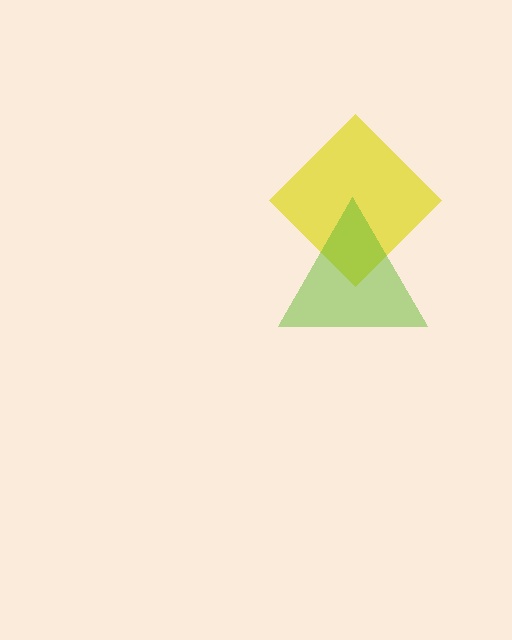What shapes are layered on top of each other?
The layered shapes are: a yellow diamond, a lime triangle.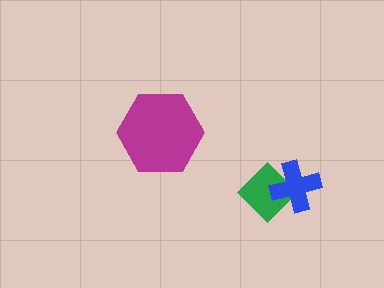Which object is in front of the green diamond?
The blue cross is in front of the green diamond.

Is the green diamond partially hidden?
Yes, it is partially covered by another shape.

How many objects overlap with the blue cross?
1 object overlaps with the blue cross.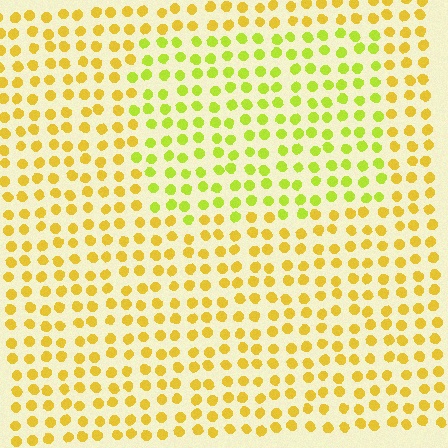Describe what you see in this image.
The image is filled with small yellow elements in a uniform arrangement. A rectangle-shaped region is visible where the elements are tinted to a slightly different hue, forming a subtle color boundary.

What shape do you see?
I see a rectangle.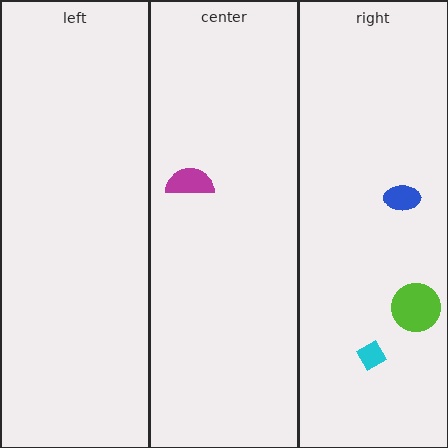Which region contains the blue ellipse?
The right region.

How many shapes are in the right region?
3.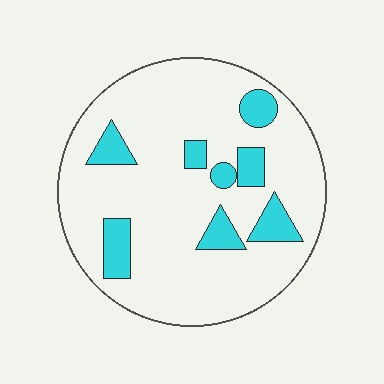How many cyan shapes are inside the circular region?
8.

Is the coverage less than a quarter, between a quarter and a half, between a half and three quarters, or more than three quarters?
Less than a quarter.